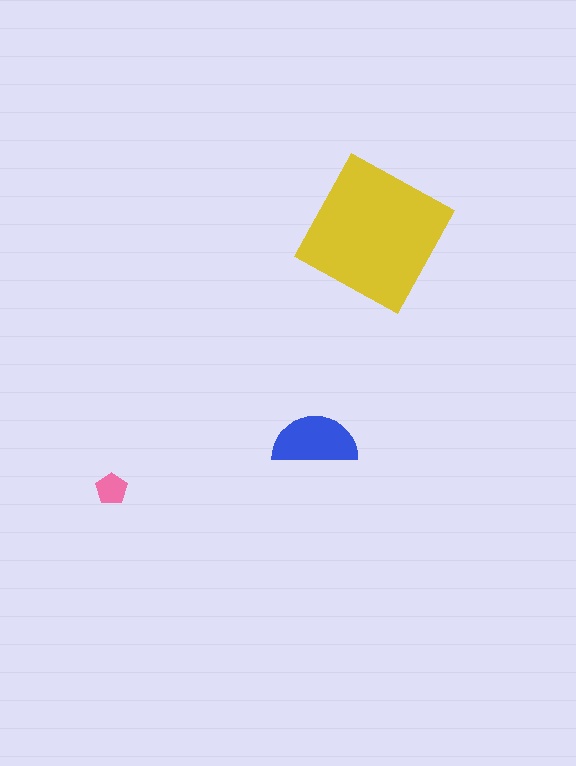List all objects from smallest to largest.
The pink pentagon, the blue semicircle, the yellow square.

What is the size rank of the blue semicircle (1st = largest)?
2nd.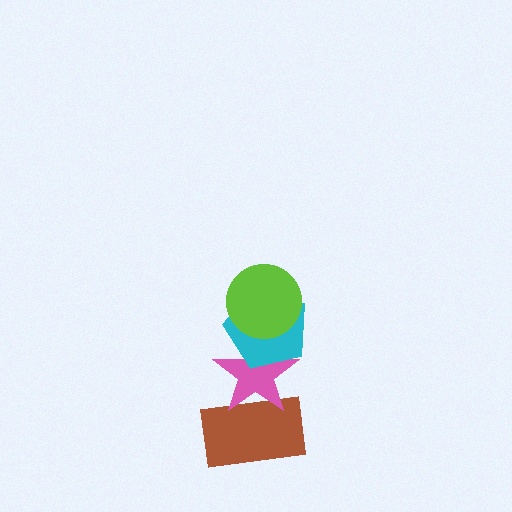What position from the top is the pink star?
The pink star is 3rd from the top.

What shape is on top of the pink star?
The cyan pentagon is on top of the pink star.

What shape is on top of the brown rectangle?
The pink star is on top of the brown rectangle.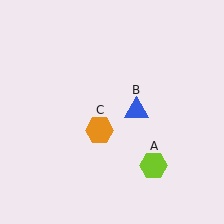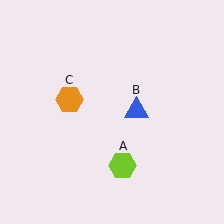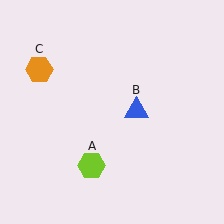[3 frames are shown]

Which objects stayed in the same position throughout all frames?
Blue triangle (object B) remained stationary.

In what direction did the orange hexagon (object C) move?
The orange hexagon (object C) moved up and to the left.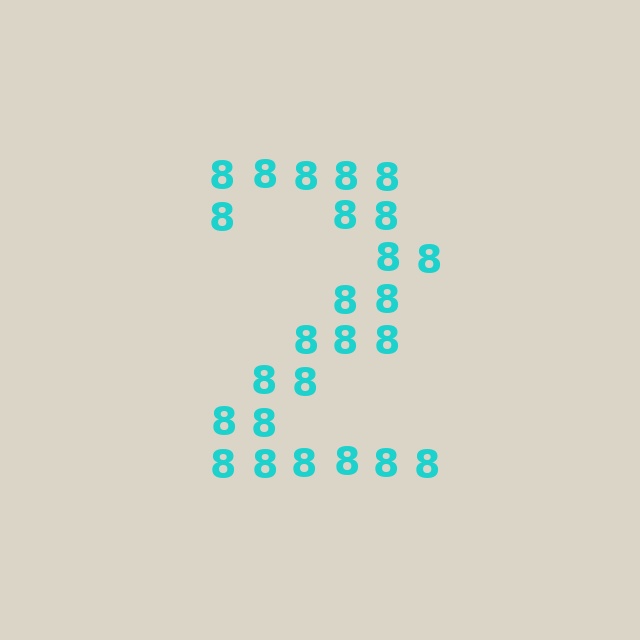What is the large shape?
The large shape is the digit 2.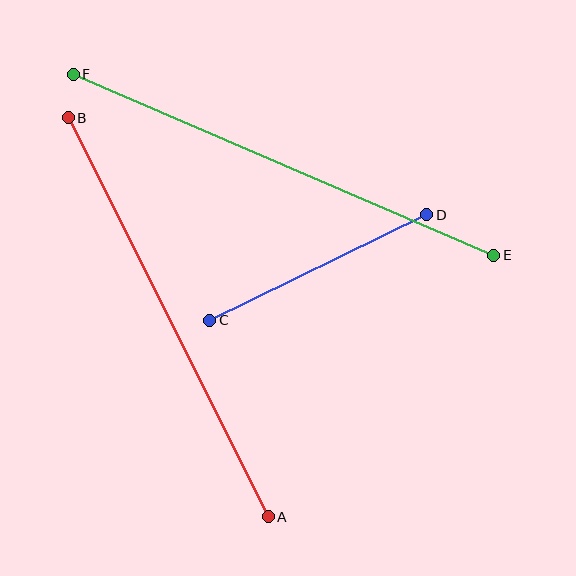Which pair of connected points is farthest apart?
Points E and F are farthest apart.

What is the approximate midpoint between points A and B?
The midpoint is at approximately (168, 317) pixels.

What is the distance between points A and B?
The distance is approximately 446 pixels.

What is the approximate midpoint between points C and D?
The midpoint is at approximately (318, 268) pixels.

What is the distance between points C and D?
The distance is approximately 242 pixels.